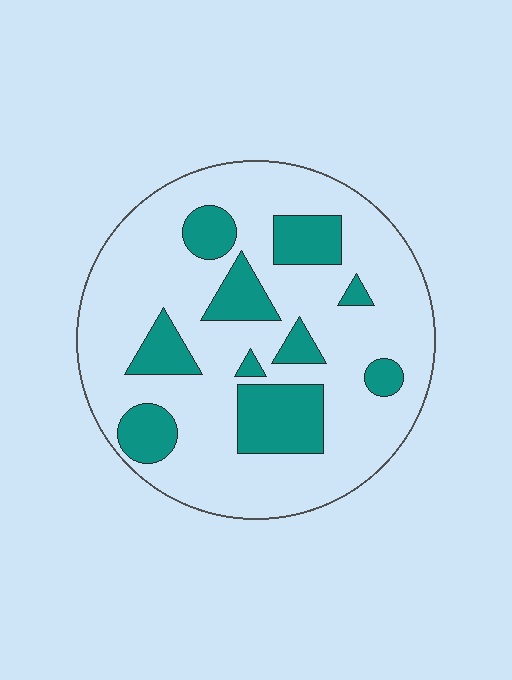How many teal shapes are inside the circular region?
10.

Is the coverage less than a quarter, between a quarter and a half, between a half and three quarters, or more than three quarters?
Less than a quarter.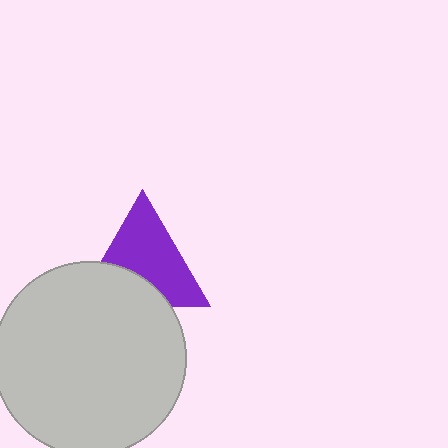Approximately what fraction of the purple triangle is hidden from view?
Roughly 35% of the purple triangle is hidden behind the light gray circle.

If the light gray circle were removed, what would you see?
You would see the complete purple triangle.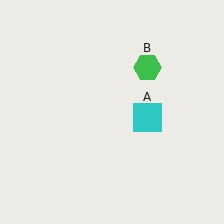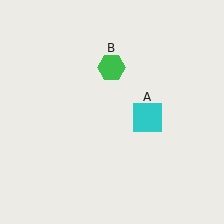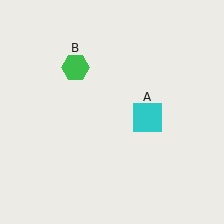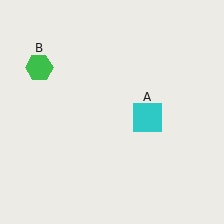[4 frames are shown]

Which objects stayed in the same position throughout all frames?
Cyan square (object A) remained stationary.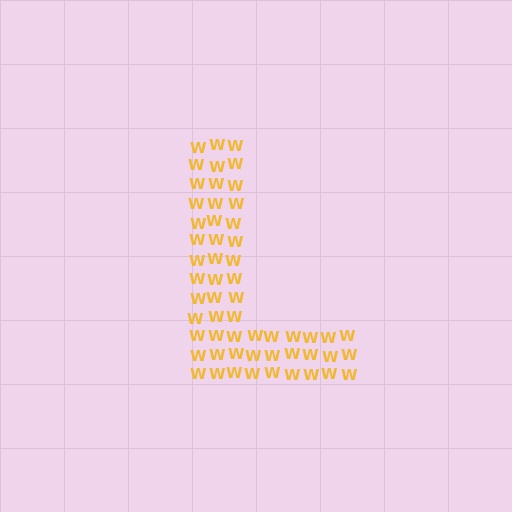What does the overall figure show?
The overall figure shows the letter L.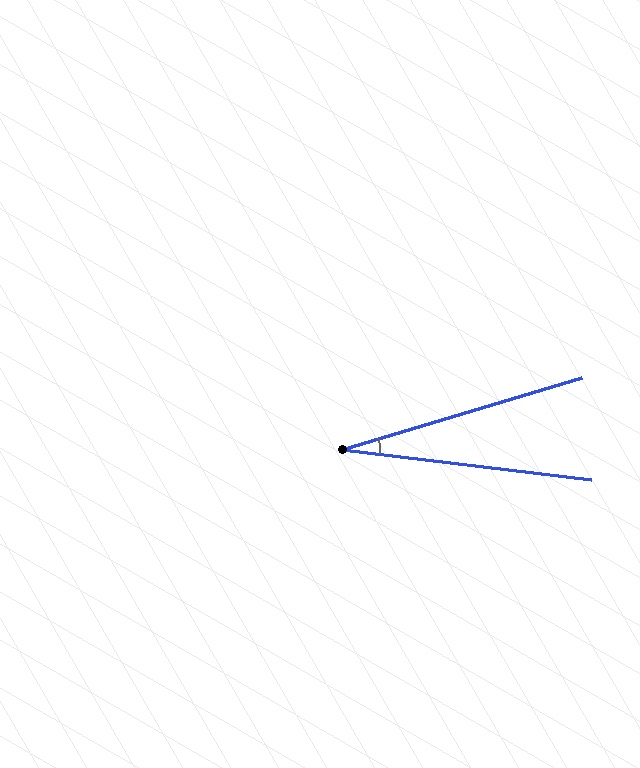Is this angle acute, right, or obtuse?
It is acute.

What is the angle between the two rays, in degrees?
Approximately 24 degrees.